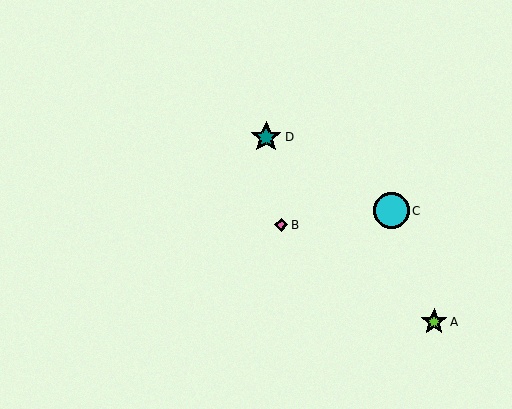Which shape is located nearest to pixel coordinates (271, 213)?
The pink diamond (labeled B) at (281, 225) is nearest to that location.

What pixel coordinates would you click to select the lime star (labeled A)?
Click at (434, 322) to select the lime star A.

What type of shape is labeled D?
Shape D is a teal star.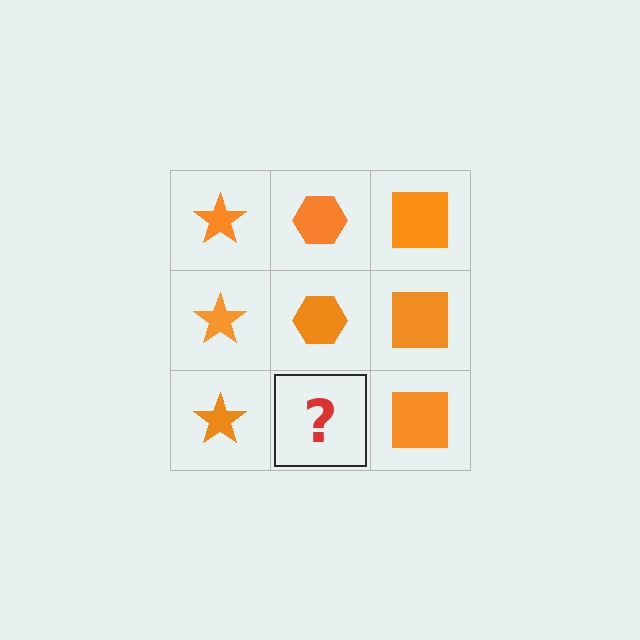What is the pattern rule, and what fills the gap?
The rule is that each column has a consistent shape. The gap should be filled with an orange hexagon.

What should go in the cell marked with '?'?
The missing cell should contain an orange hexagon.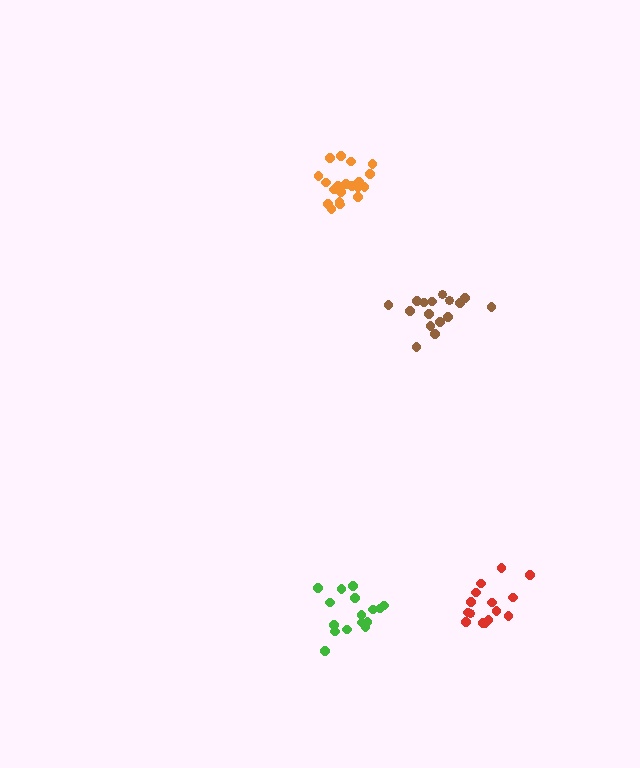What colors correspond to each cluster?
The clusters are colored: green, brown, orange, red.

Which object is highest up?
The orange cluster is topmost.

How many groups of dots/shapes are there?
There are 4 groups.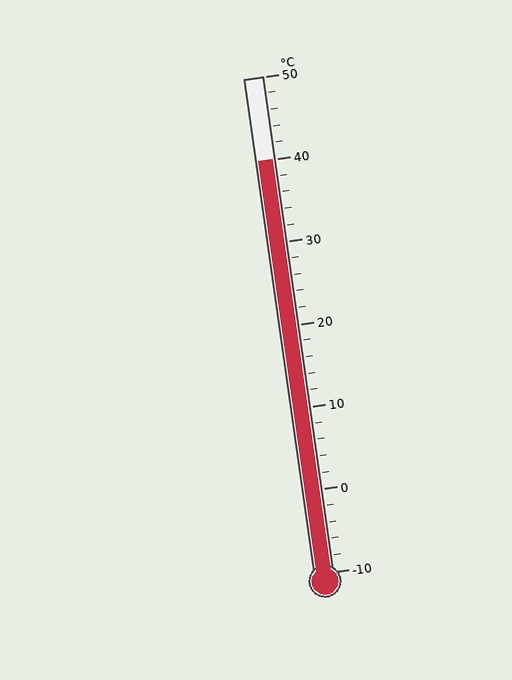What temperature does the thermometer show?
The thermometer shows approximately 40°C.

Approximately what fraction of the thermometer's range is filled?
The thermometer is filled to approximately 85% of its range.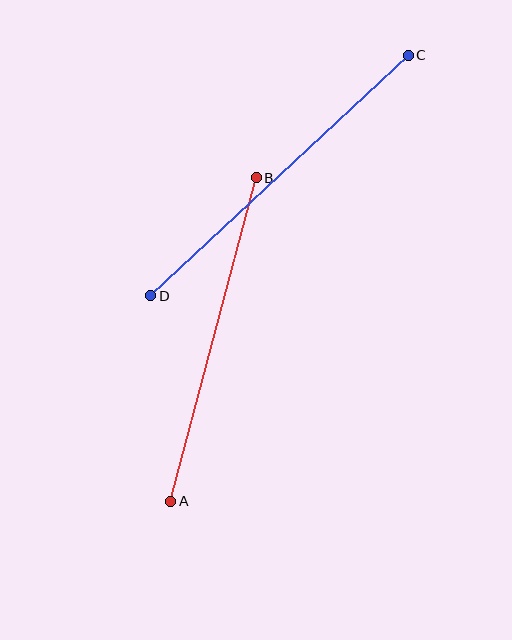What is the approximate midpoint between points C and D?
The midpoint is at approximately (279, 176) pixels.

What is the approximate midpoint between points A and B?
The midpoint is at approximately (213, 339) pixels.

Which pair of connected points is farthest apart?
Points C and D are farthest apart.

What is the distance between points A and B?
The distance is approximately 334 pixels.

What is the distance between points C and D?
The distance is approximately 352 pixels.